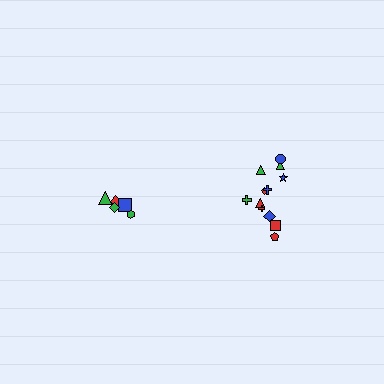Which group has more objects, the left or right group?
The right group.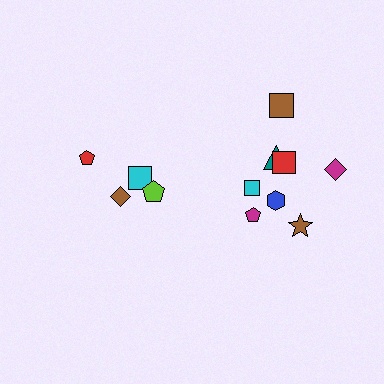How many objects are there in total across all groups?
There are 12 objects.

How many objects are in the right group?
There are 8 objects.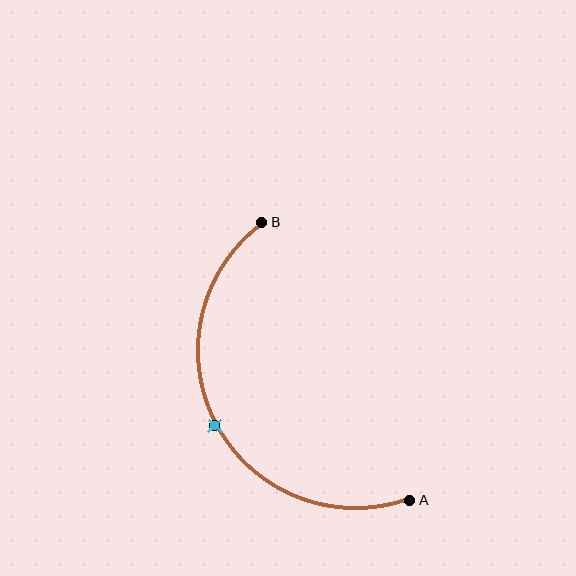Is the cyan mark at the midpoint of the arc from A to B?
Yes. The cyan mark lies on the arc at equal arc-length from both A and B — it is the arc midpoint.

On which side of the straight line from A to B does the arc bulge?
The arc bulges to the left of the straight line connecting A and B.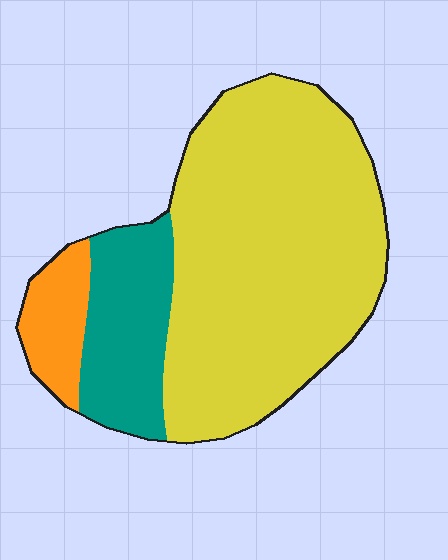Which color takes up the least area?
Orange, at roughly 10%.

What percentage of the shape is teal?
Teal takes up about one fifth (1/5) of the shape.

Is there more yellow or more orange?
Yellow.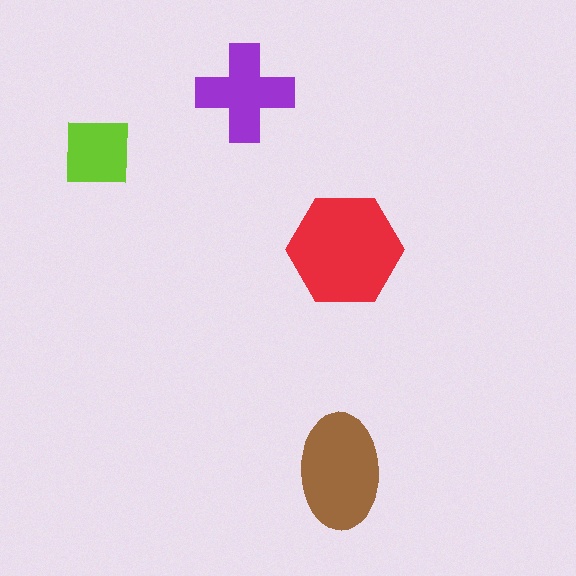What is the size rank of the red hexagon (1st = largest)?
1st.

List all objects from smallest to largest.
The lime square, the purple cross, the brown ellipse, the red hexagon.